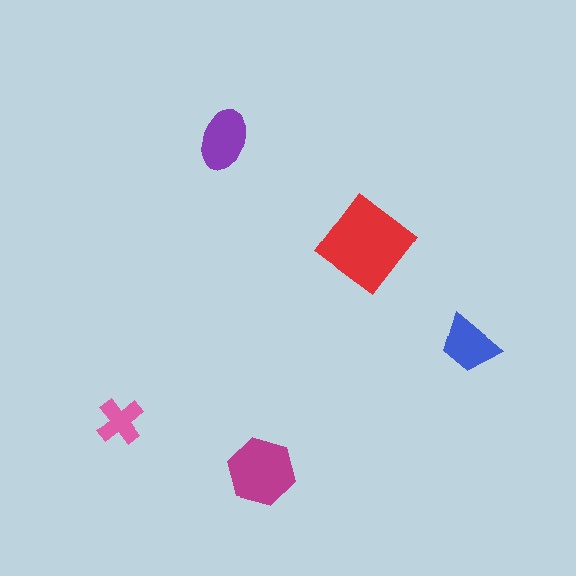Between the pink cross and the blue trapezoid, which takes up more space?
The blue trapezoid.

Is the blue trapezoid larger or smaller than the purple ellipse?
Smaller.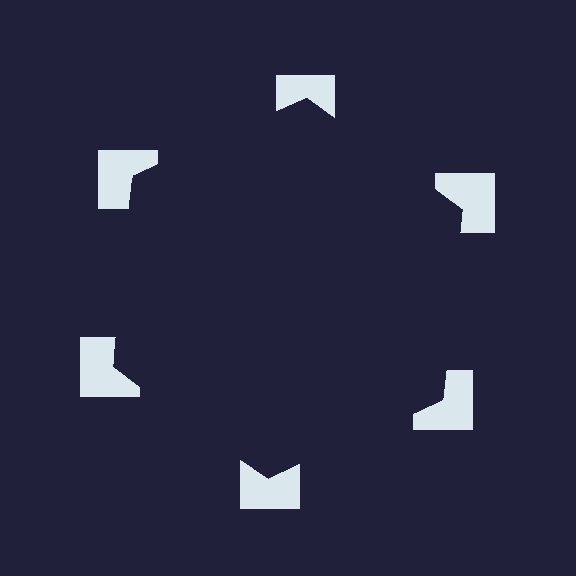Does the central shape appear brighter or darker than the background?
It typically appears slightly darker than the background, even though no actual brightness change is drawn.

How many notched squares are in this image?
There are 6 — one at each vertex of the illusory hexagon.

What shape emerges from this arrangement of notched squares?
An illusory hexagon — its edges are inferred from the aligned wedge cuts in the notched squares, not physically drawn.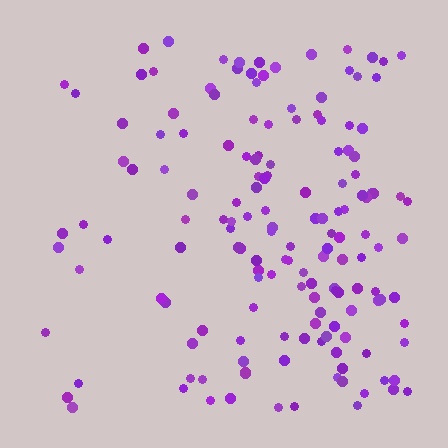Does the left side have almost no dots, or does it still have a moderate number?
Still a moderate number, just noticeably fewer than the right.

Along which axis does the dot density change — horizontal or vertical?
Horizontal.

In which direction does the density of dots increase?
From left to right, with the right side densest.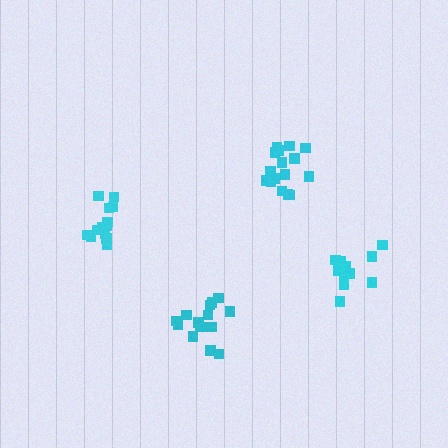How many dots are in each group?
Group 1: 16 dots, Group 2: 13 dots, Group 3: 14 dots, Group 4: 13 dots (56 total).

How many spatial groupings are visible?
There are 4 spatial groupings.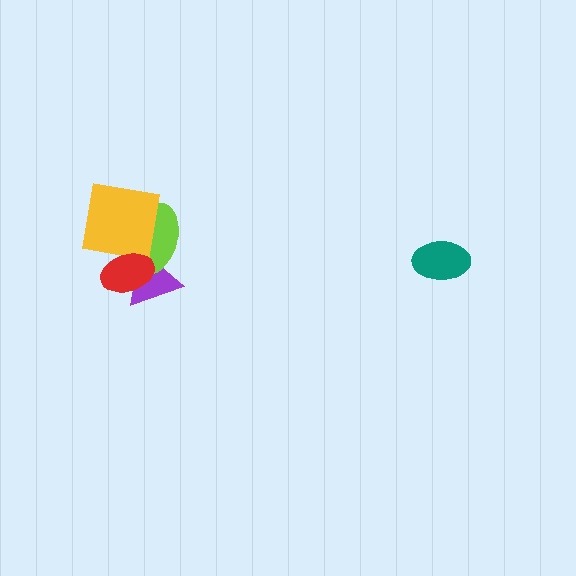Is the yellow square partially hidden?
Yes, it is partially covered by another shape.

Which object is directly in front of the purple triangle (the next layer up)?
The lime ellipse is directly in front of the purple triangle.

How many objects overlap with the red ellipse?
3 objects overlap with the red ellipse.